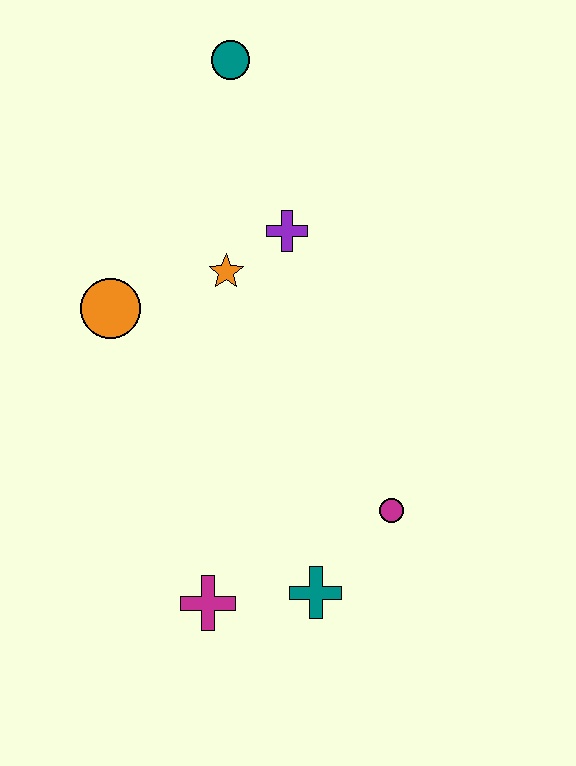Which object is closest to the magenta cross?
The teal cross is closest to the magenta cross.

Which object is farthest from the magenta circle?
The teal circle is farthest from the magenta circle.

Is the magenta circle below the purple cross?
Yes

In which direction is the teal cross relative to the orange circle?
The teal cross is below the orange circle.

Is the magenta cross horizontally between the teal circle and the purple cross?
No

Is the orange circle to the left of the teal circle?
Yes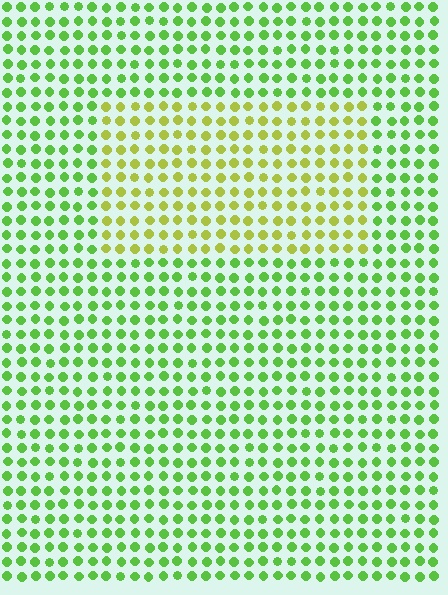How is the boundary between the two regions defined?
The boundary is defined purely by a slight shift in hue (about 37 degrees). Spacing, size, and orientation are identical on both sides.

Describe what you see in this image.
The image is filled with small lime elements in a uniform arrangement. A rectangle-shaped region is visible where the elements are tinted to a slightly different hue, forming a subtle color boundary.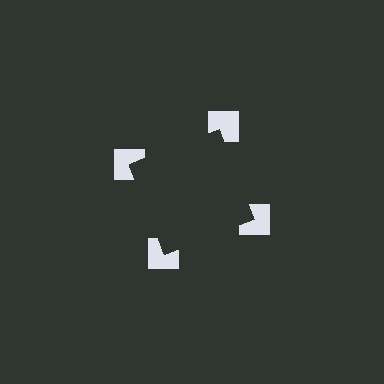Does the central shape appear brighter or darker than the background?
It typically appears slightly darker than the background, even though no actual brightness change is drawn.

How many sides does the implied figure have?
4 sides.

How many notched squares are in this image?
There are 4 — one at each vertex of the illusory square.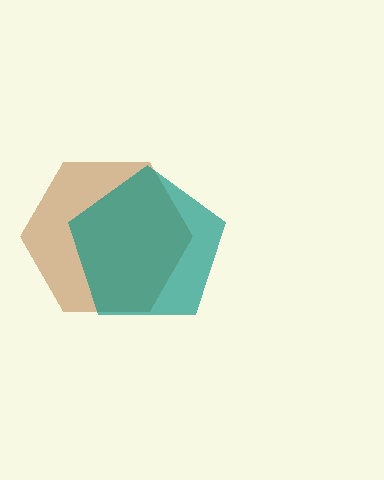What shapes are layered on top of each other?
The layered shapes are: a brown hexagon, a teal pentagon.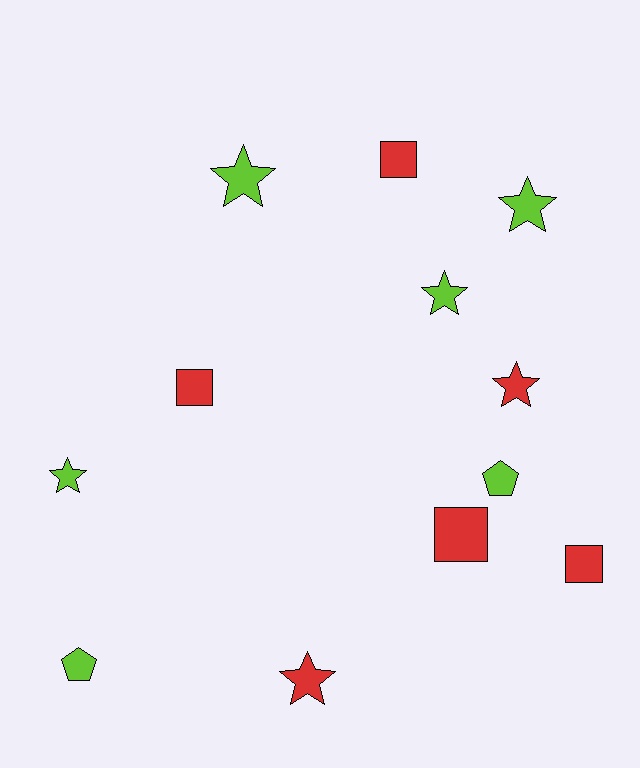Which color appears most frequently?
Lime, with 6 objects.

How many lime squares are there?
There are no lime squares.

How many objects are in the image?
There are 12 objects.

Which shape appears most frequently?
Star, with 6 objects.